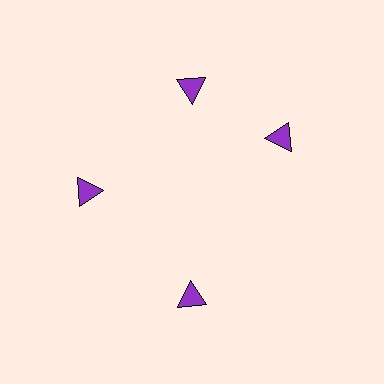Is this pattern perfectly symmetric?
No. The 4 purple triangles are arranged in a ring, but one element near the 3 o'clock position is rotated out of alignment along the ring, breaking the 4-fold rotational symmetry.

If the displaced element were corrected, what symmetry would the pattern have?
It would have 4-fold rotational symmetry — the pattern would map onto itself every 90 degrees.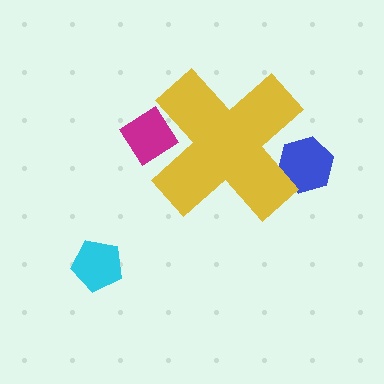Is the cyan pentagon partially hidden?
No, the cyan pentagon is fully visible.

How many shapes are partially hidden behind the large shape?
2 shapes are partially hidden.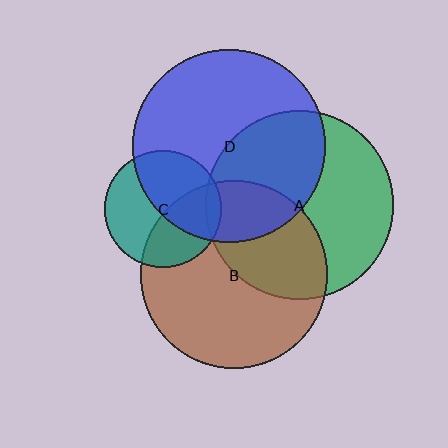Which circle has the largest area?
Circle D (blue).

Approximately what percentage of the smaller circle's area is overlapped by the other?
Approximately 20%.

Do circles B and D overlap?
Yes.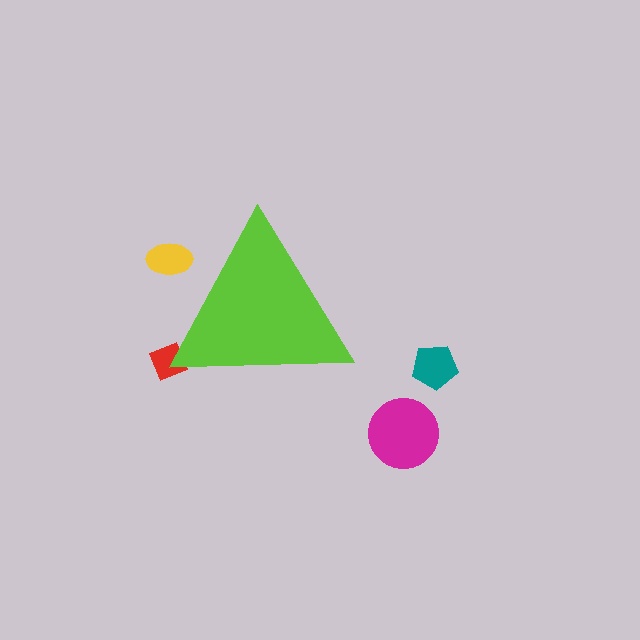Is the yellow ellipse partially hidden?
Yes, the yellow ellipse is partially hidden behind the lime triangle.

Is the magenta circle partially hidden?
No, the magenta circle is fully visible.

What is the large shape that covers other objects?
A lime triangle.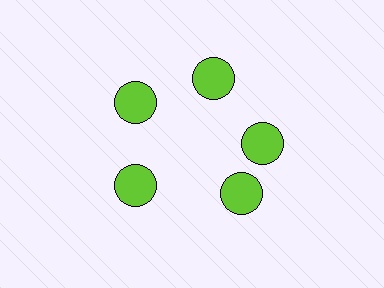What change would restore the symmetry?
The symmetry would be restored by rotating it back into even spacing with its neighbors so that all 5 circles sit at equal angles and equal distance from the center.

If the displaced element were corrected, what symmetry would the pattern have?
It would have 5-fold rotational symmetry — the pattern would map onto itself every 72 degrees.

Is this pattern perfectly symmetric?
No. The 5 lime circles are arranged in a ring, but one element near the 5 o'clock position is rotated out of alignment along the ring, breaking the 5-fold rotational symmetry.